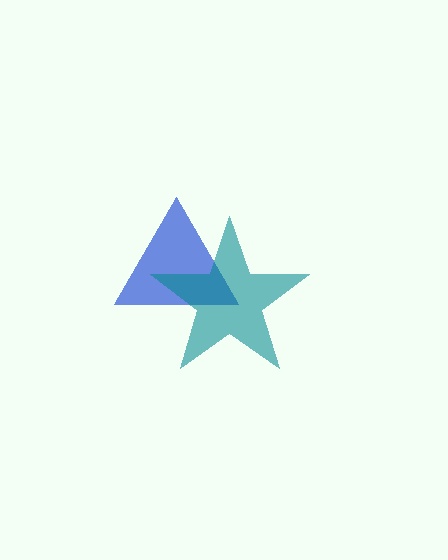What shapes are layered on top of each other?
The layered shapes are: a blue triangle, a teal star.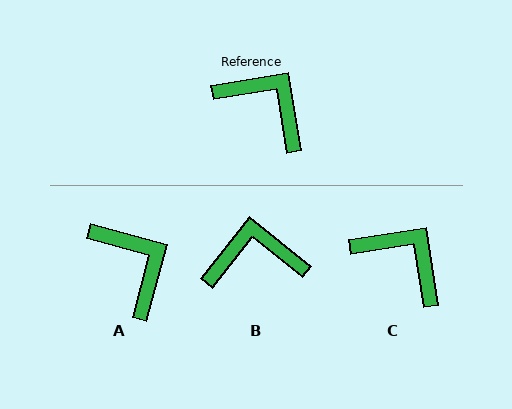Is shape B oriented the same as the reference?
No, it is off by about 43 degrees.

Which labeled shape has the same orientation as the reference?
C.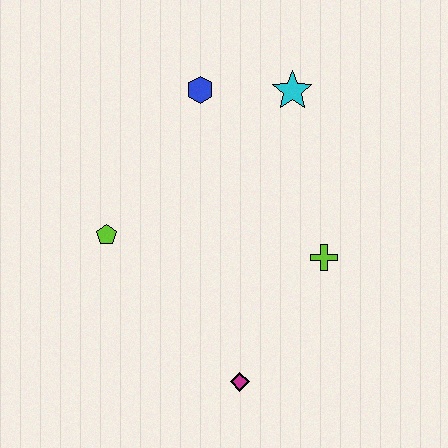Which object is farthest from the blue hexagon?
The magenta diamond is farthest from the blue hexagon.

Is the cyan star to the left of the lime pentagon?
No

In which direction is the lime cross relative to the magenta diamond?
The lime cross is above the magenta diamond.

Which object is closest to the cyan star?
The blue hexagon is closest to the cyan star.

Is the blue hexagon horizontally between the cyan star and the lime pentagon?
Yes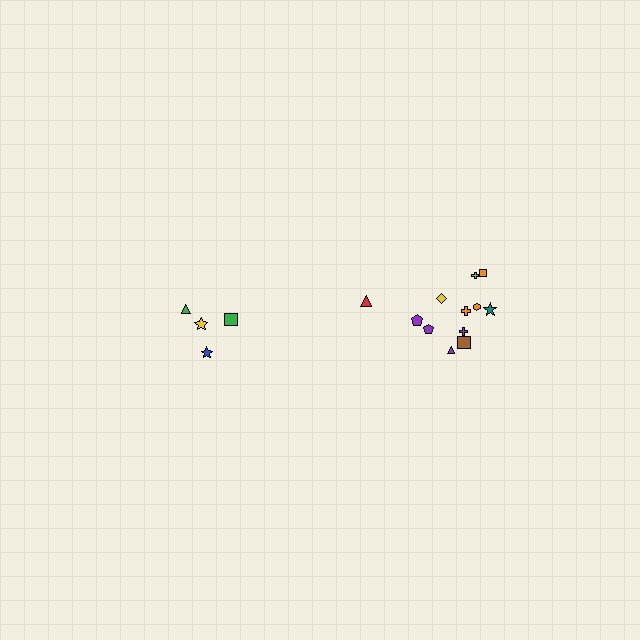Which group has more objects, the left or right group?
The right group.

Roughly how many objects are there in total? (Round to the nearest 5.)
Roughly 15 objects in total.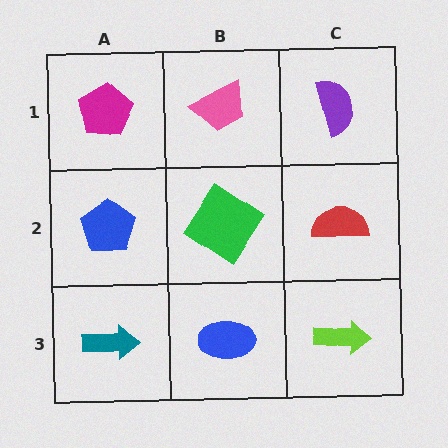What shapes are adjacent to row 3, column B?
A green diamond (row 2, column B), a teal arrow (row 3, column A), a lime arrow (row 3, column C).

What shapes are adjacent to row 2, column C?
A purple semicircle (row 1, column C), a lime arrow (row 3, column C), a green diamond (row 2, column B).